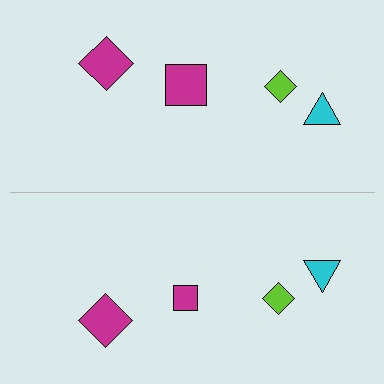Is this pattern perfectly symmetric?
No, the pattern is not perfectly symmetric. The magenta square on the bottom side has a different size than its mirror counterpart.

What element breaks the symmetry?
The magenta square on the bottom side has a different size than its mirror counterpart.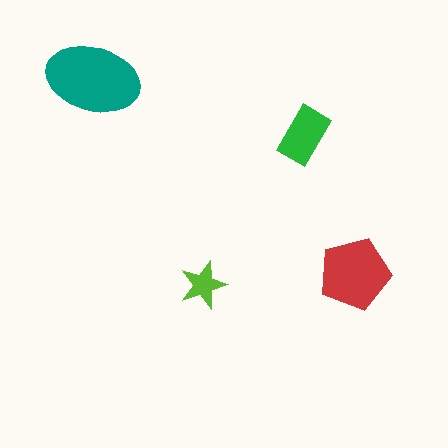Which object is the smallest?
The lime star.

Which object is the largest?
The teal ellipse.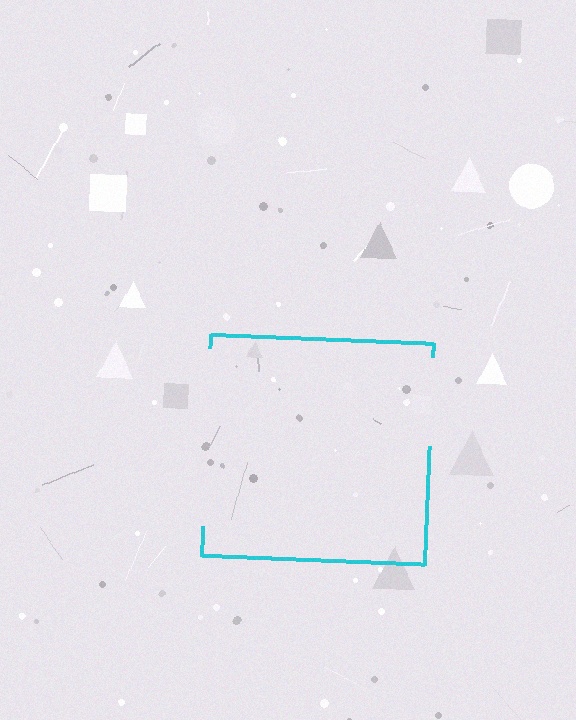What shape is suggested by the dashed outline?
The dashed outline suggests a square.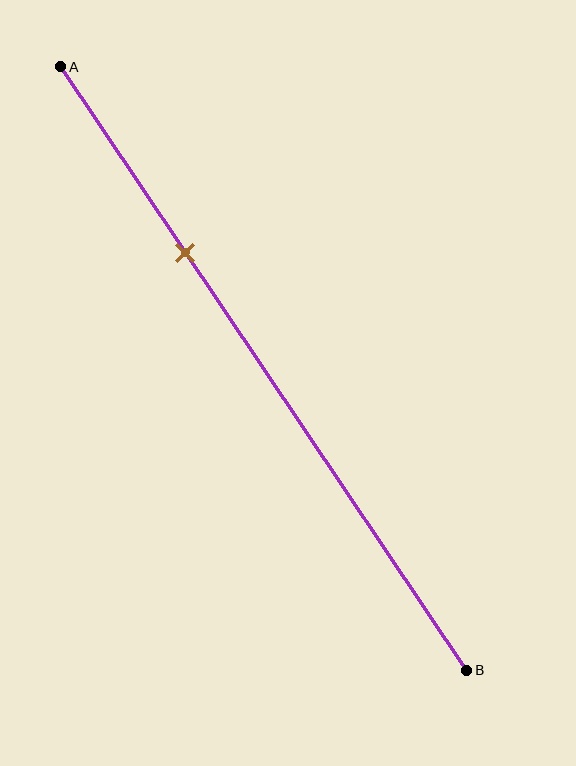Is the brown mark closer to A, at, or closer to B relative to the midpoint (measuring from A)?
The brown mark is closer to point A than the midpoint of segment AB.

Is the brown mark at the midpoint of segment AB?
No, the mark is at about 30% from A, not at the 50% midpoint.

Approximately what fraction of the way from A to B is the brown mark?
The brown mark is approximately 30% of the way from A to B.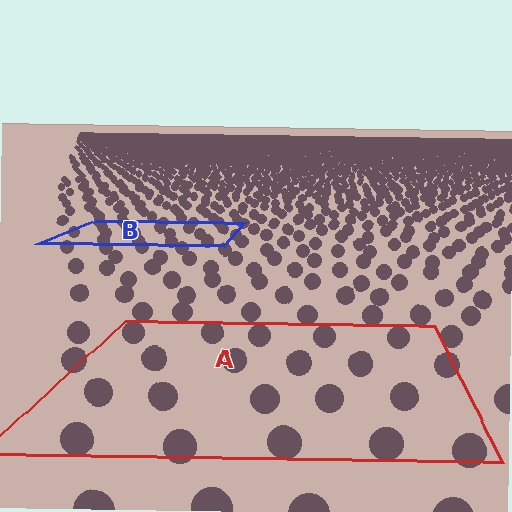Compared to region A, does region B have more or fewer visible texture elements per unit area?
Region B has more texture elements per unit area — they are packed more densely because it is farther away.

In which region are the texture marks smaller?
The texture marks are smaller in region B, because it is farther away.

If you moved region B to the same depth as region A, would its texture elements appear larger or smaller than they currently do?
They would appear larger. At a closer depth, the same texture elements are projected at a bigger on-screen size.